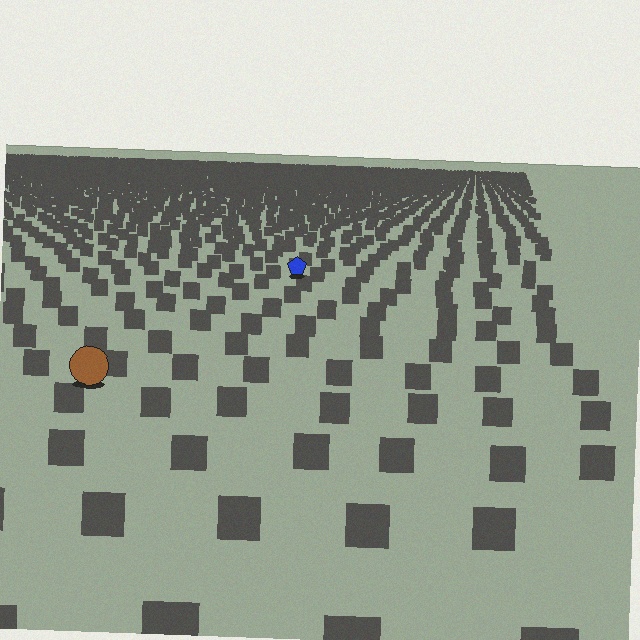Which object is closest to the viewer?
The brown circle is closest. The texture marks near it are larger and more spread out.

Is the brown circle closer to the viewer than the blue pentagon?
Yes. The brown circle is closer — you can tell from the texture gradient: the ground texture is coarser near it.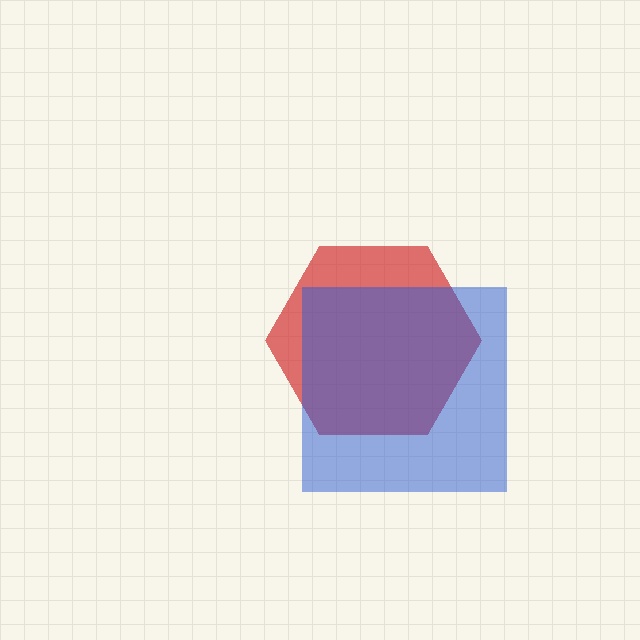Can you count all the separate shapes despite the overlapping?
Yes, there are 2 separate shapes.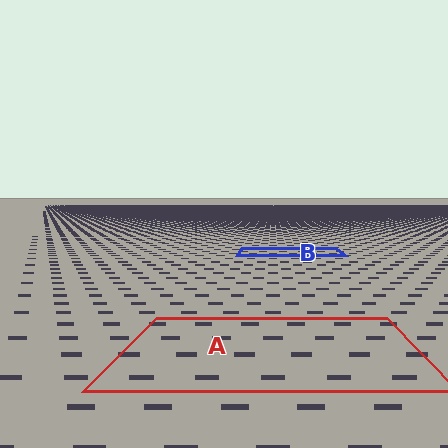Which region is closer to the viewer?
Region A is closer. The texture elements there are larger and more spread out.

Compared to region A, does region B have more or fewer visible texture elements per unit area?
Region B has more texture elements per unit area — they are packed more densely because it is farther away.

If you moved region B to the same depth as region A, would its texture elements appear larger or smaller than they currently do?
They would appear larger. At a closer depth, the same texture elements are projected at a bigger on-screen size.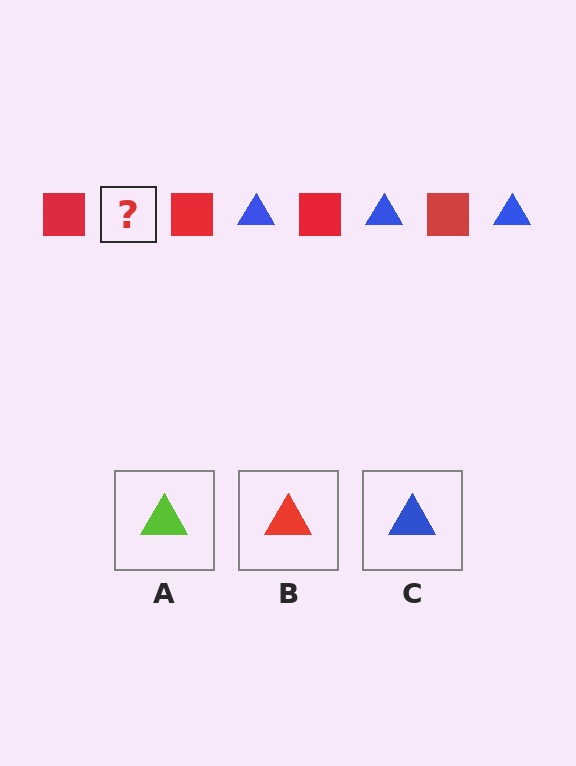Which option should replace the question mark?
Option C.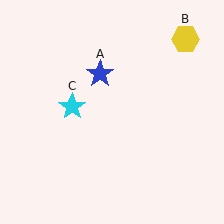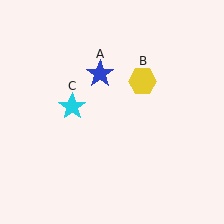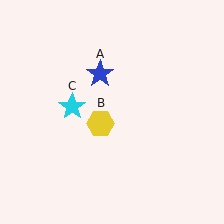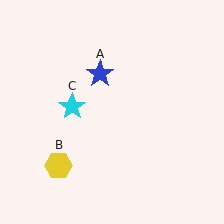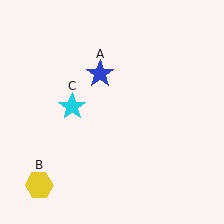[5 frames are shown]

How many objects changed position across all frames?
1 object changed position: yellow hexagon (object B).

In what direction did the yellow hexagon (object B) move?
The yellow hexagon (object B) moved down and to the left.